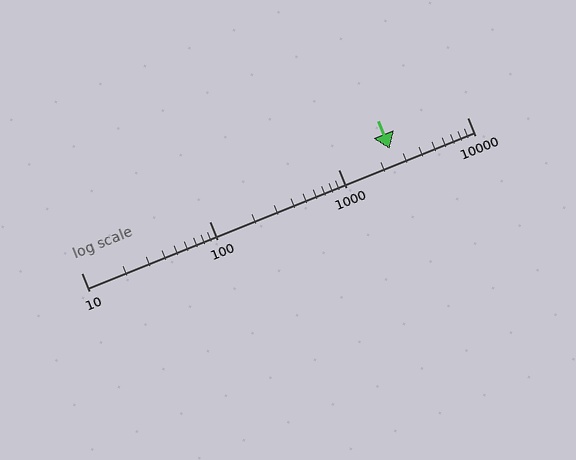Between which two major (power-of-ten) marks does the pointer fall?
The pointer is between 1000 and 10000.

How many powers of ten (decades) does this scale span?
The scale spans 3 decades, from 10 to 10000.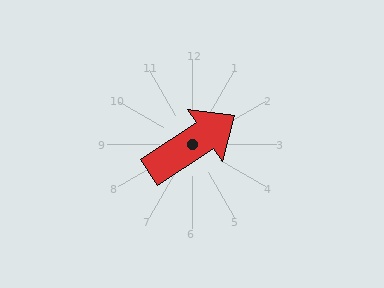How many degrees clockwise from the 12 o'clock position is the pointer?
Approximately 56 degrees.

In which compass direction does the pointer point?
Northeast.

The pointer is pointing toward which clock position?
Roughly 2 o'clock.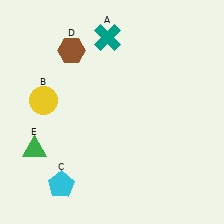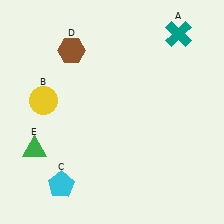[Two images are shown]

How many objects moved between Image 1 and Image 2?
1 object moved between the two images.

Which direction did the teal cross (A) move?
The teal cross (A) moved right.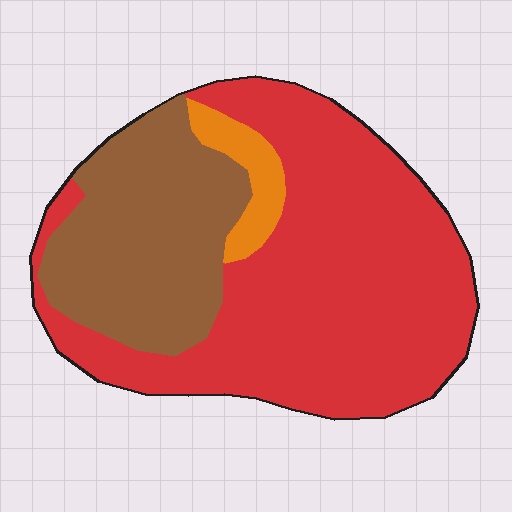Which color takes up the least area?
Orange, at roughly 5%.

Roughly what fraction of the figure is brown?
Brown takes up about one third (1/3) of the figure.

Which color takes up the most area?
Red, at roughly 65%.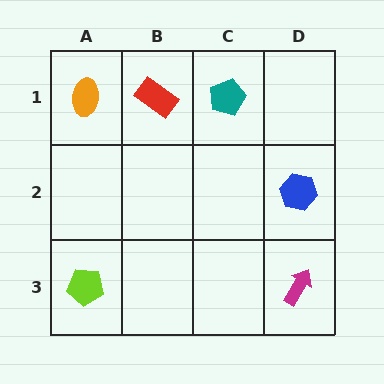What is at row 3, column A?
A lime pentagon.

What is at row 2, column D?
A blue hexagon.